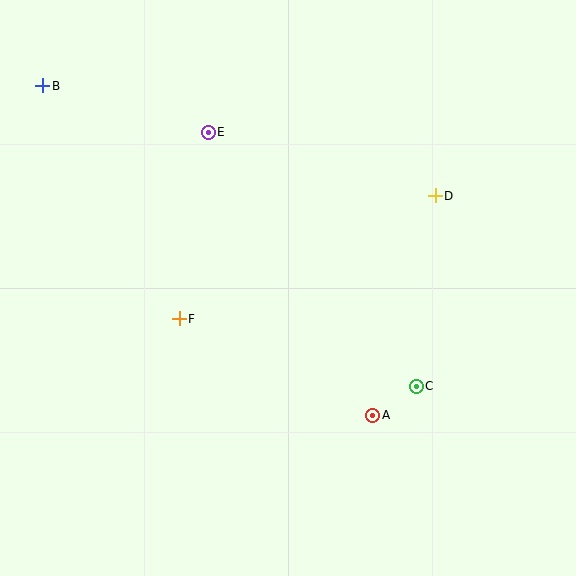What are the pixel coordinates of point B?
Point B is at (43, 86).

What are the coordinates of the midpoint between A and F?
The midpoint between A and F is at (276, 367).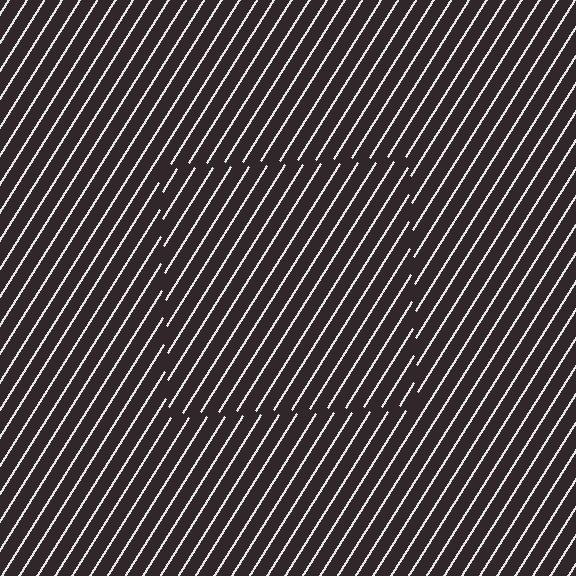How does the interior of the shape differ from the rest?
The interior of the shape contains the same grating, shifted by half a period — the contour is defined by the phase discontinuity where line-ends from the inner and outer gratings abut.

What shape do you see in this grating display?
An illusory square. The interior of the shape contains the same grating, shifted by half a period — the contour is defined by the phase discontinuity where line-ends from the inner and outer gratings abut.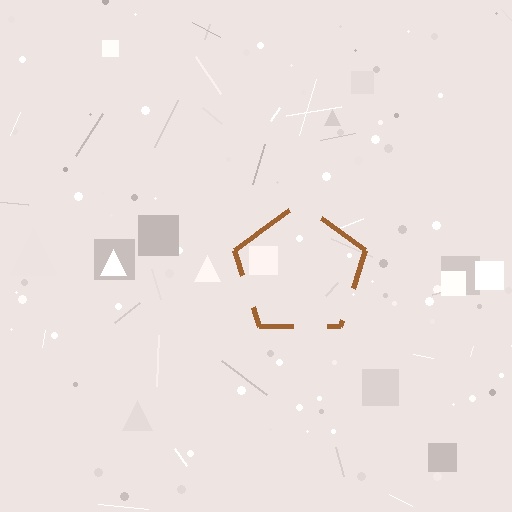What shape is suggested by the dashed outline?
The dashed outline suggests a pentagon.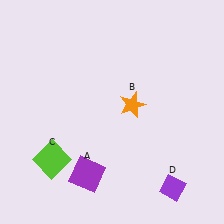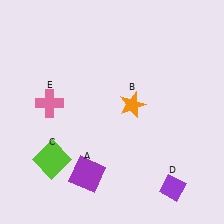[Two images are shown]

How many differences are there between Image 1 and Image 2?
There is 1 difference between the two images.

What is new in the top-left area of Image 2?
A pink cross (E) was added in the top-left area of Image 2.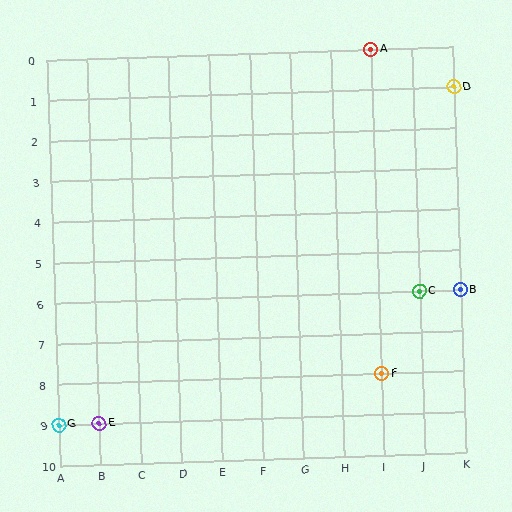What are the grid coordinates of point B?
Point B is at grid coordinates (K, 6).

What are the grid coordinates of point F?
Point F is at grid coordinates (I, 8).